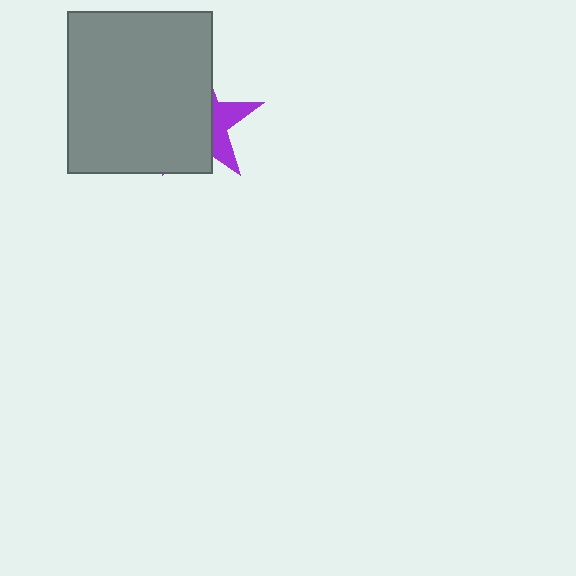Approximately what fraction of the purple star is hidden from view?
Roughly 68% of the purple star is hidden behind the gray rectangle.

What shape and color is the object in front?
The object in front is a gray rectangle.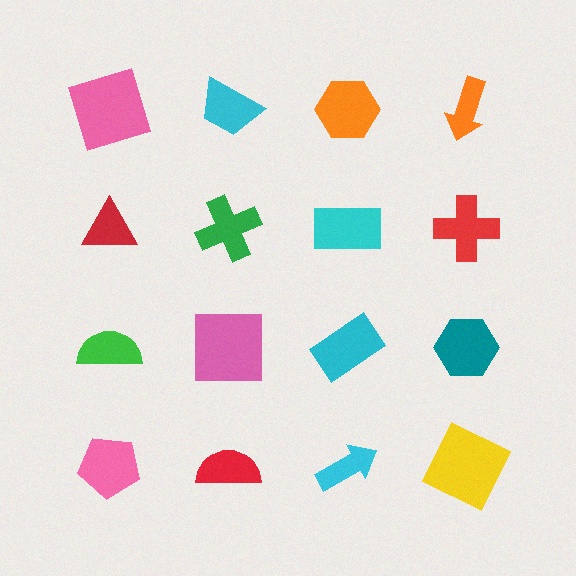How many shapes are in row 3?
4 shapes.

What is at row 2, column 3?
A cyan rectangle.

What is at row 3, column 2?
A pink square.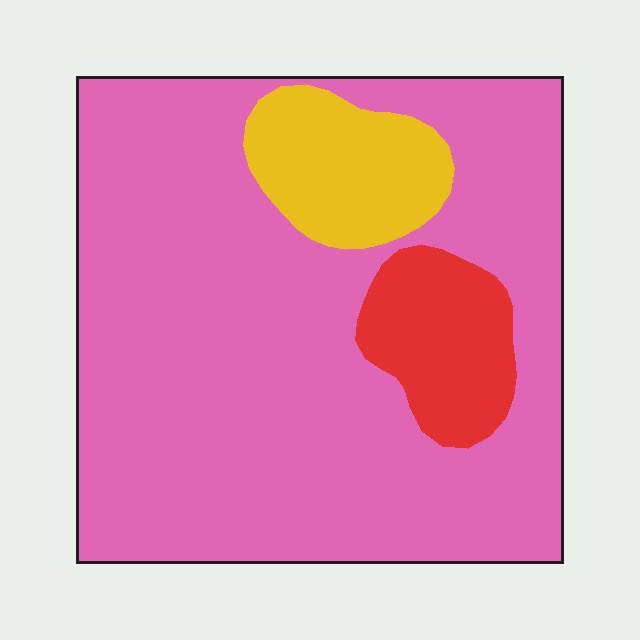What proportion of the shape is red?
Red takes up about one tenth (1/10) of the shape.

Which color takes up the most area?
Pink, at roughly 80%.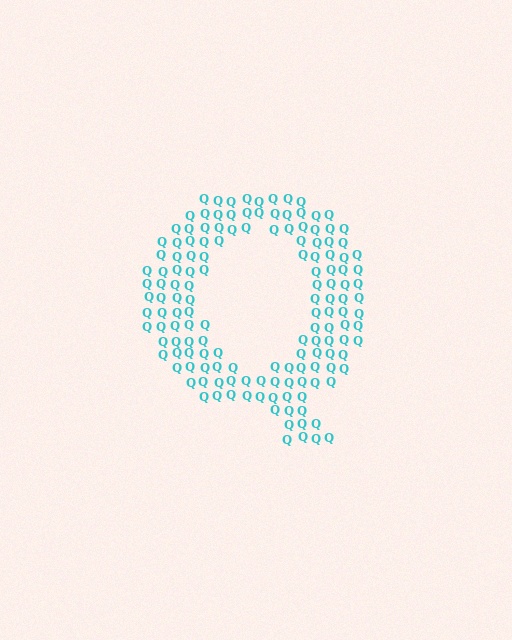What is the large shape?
The large shape is the letter Q.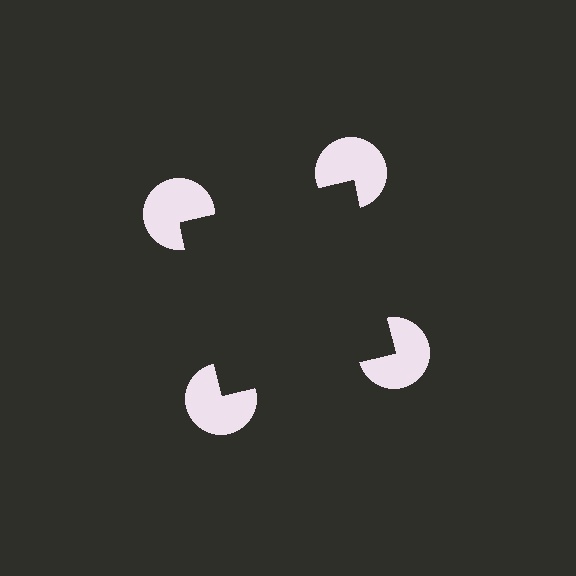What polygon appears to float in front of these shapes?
An illusory square — its edges are inferred from the aligned wedge cuts in the pac-man discs, not physically drawn.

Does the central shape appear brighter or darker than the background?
It typically appears slightly darker than the background, even though no actual brightness change is drawn.